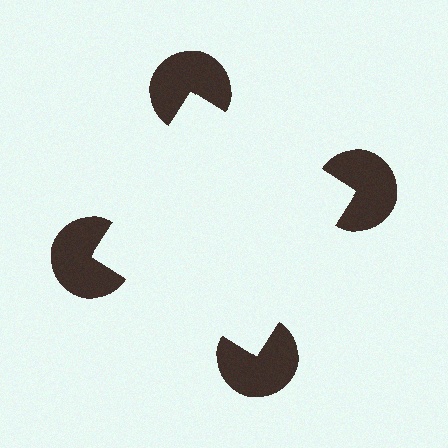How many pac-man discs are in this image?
There are 4 — one at each vertex of the illusory square.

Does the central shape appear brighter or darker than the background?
It typically appears slightly brighter than the background, even though no actual brightness change is drawn.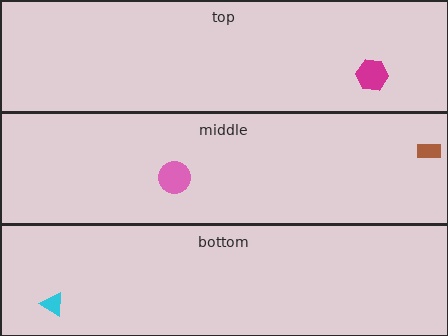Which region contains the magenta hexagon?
The top region.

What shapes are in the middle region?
The brown rectangle, the pink circle.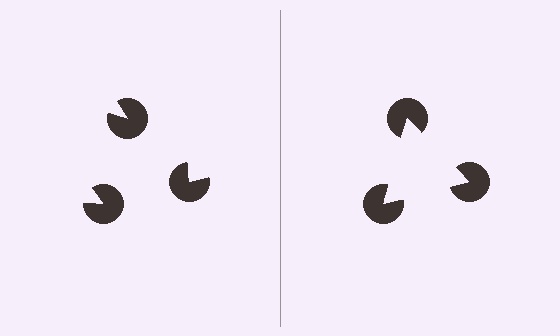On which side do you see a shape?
An illusory triangle appears on the right side. On the left side the wedge cuts are rotated, so no coherent shape forms.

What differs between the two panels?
The pac-man discs are positioned identically on both sides; only the wedge orientations differ. On the right they align to a triangle; on the left they are misaligned.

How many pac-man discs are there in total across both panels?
6 — 3 on each side.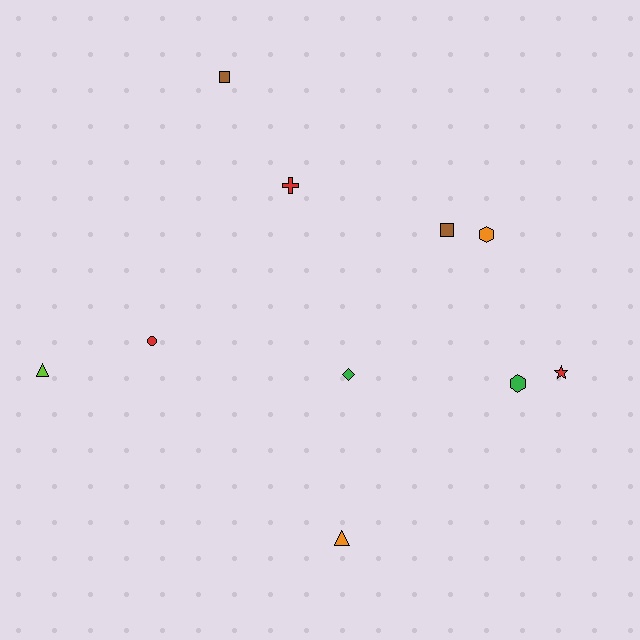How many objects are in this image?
There are 10 objects.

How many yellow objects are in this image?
There are no yellow objects.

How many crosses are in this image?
There is 1 cross.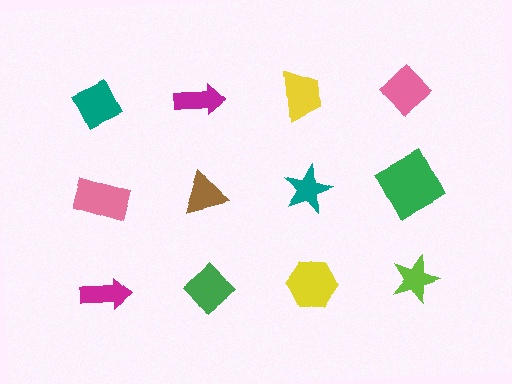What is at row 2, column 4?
A green square.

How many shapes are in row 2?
4 shapes.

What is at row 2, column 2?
A brown triangle.